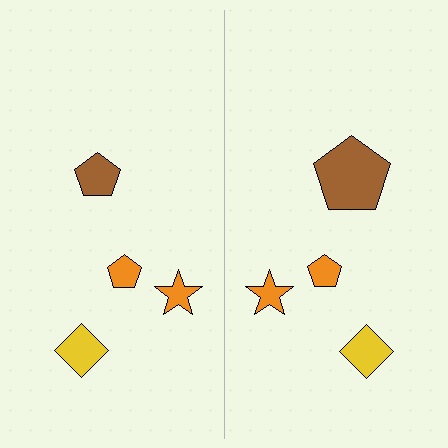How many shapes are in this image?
There are 8 shapes in this image.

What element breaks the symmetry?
The brown pentagon on the right side has a different size than its mirror counterpart.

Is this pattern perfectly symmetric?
No, the pattern is not perfectly symmetric. The brown pentagon on the right side has a different size than its mirror counterpart.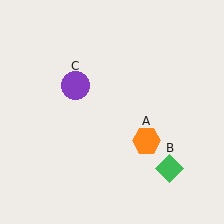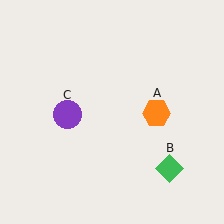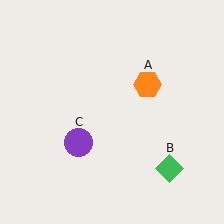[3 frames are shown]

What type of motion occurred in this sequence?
The orange hexagon (object A), purple circle (object C) rotated counterclockwise around the center of the scene.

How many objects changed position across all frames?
2 objects changed position: orange hexagon (object A), purple circle (object C).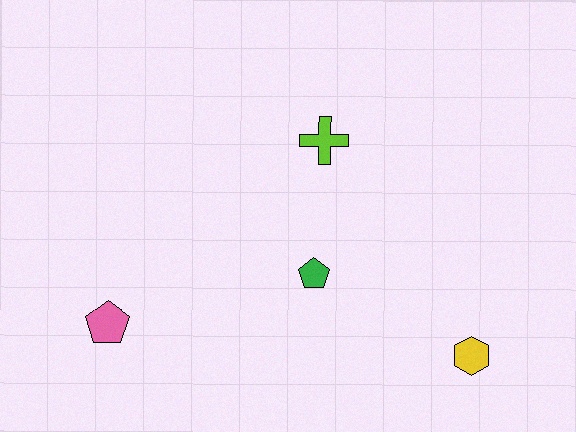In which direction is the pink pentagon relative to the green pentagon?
The pink pentagon is to the left of the green pentagon.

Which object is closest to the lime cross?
The green pentagon is closest to the lime cross.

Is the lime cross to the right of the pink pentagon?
Yes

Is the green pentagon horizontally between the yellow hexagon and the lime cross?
No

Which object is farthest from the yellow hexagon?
The pink pentagon is farthest from the yellow hexagon.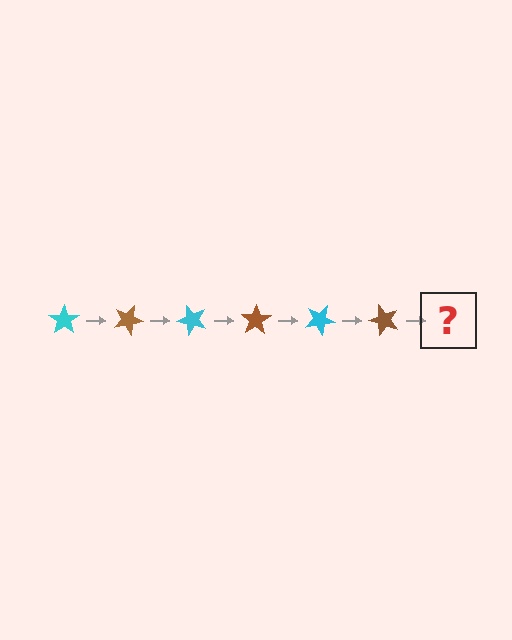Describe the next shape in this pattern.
It should be a cyan star, rotated 150 degrees from the start.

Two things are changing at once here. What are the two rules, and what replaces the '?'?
The two rules are that it rotates 25 degrees each step and the color cycles through cyan and brown. The '?' should be a cyan star, rotated 150 degrees from the start.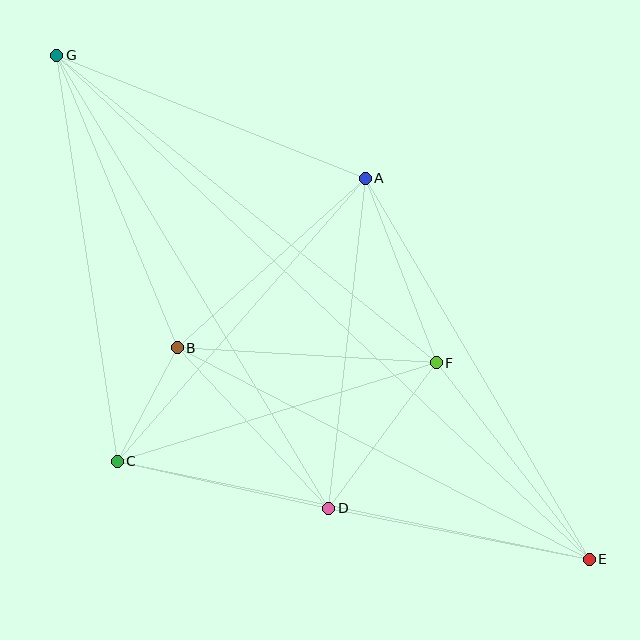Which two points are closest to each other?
Points B and C are closest to each other.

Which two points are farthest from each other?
Points E and G are farthest from each other.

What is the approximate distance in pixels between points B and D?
The distance between B and D is approximately 221 pixels.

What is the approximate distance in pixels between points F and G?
The distance between F and G is approximately 488 pixels.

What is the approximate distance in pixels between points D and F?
The distance between D and F is approximately 180 pixels.